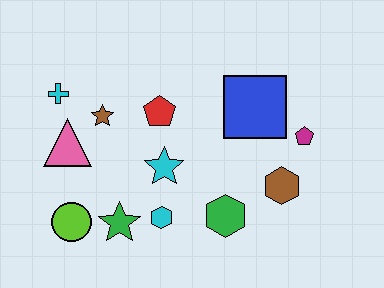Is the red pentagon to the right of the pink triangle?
Yes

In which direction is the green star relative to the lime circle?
The green star is to the right of the lime circle.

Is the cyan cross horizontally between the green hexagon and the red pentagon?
No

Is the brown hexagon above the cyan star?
No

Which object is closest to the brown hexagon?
The magenta pentagon is closest to the brown hexagon.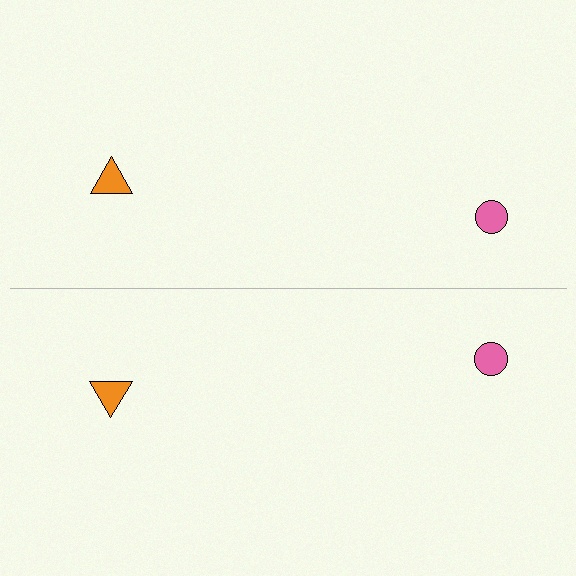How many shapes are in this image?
There are 4 shapes in this image.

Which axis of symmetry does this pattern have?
The pattern has a horizontal axis of symmetry running through the center of the image.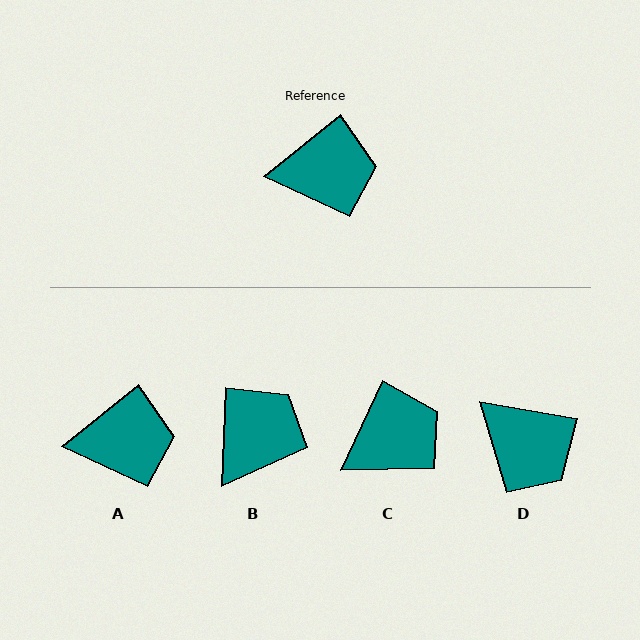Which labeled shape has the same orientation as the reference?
A.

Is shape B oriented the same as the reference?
No, it is off by about 49 degrees.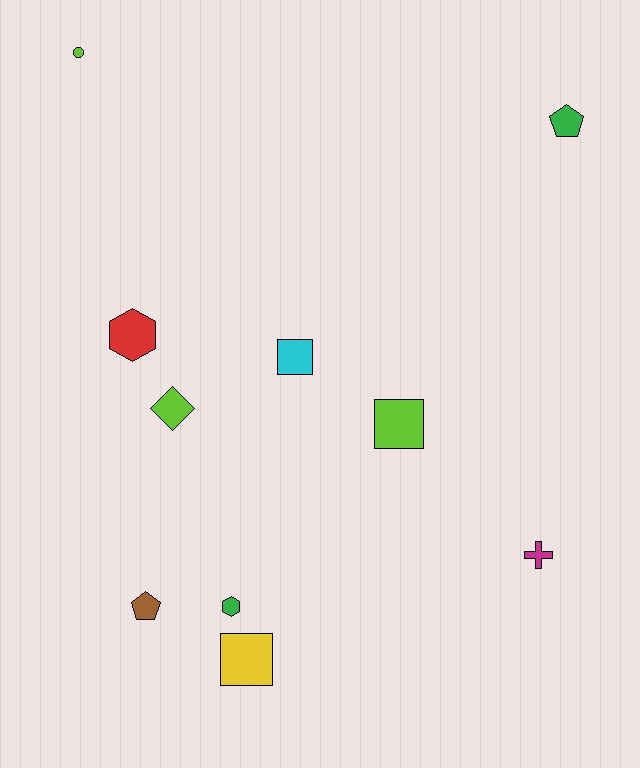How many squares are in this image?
There are 3 squares.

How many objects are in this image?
There are 10 objects.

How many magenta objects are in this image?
There is 1 magenta object.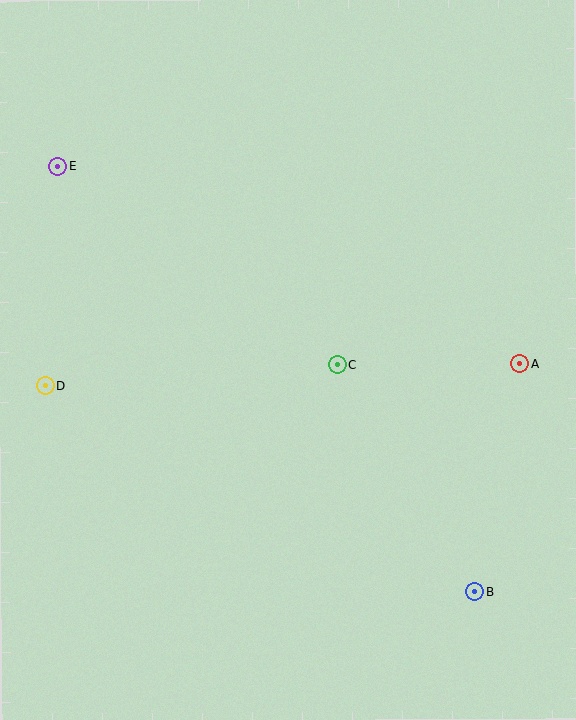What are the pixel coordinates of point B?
Point B is at (475, 592).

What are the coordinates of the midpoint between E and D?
The midpoint between E and D is at (51, 277).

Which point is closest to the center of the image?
Point C at (337, 364) is closest to the center.